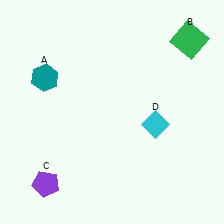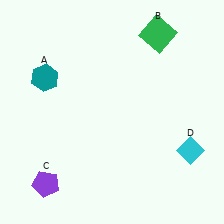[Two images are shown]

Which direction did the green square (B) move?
The green square (B) moved left.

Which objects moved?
The objects that moved are: the green square (B), the cyan diamond (D).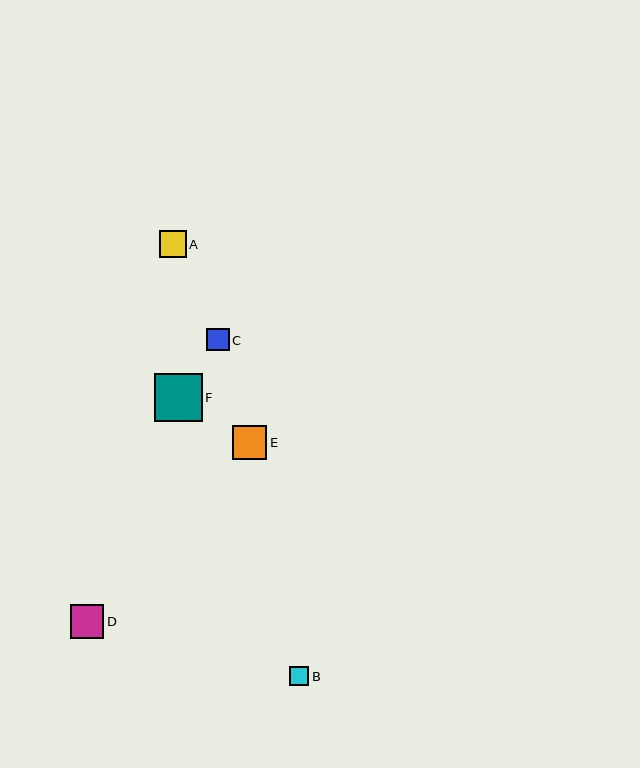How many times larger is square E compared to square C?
Square E is approximately 1.5 times the size of square C.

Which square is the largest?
Square F is the largest with a size of approximately 48 pixels.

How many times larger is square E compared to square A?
Square E is approximately 1.3 times the size of square A.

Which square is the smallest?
Square B is the smallest with a size of approximately 19 pixels.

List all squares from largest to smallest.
From largest to smallest: F, E, D, A, C, B.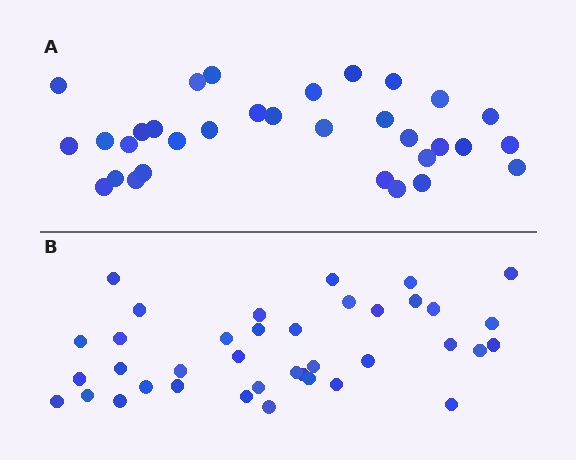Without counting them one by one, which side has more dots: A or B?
Region B (the bottom region) has more dots.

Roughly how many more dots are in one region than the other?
Region B has about 6 more dots than region A.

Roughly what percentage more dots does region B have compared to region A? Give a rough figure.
About 20% more.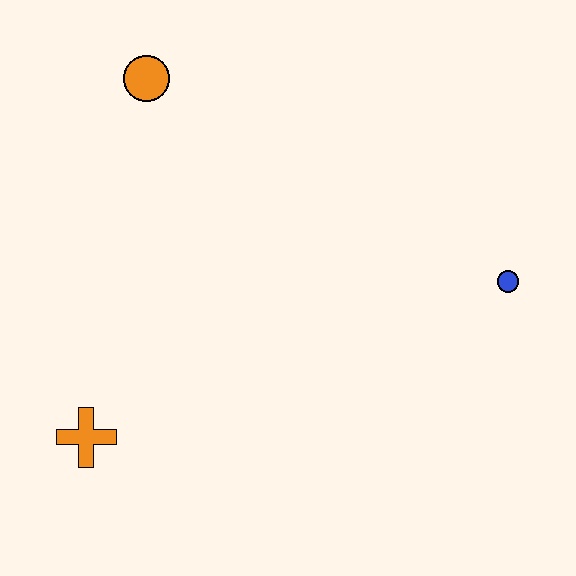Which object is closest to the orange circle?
The orange cross is closest to the orange circle.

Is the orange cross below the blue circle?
Yes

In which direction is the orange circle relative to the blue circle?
The orange circle is to the left of the blue circle.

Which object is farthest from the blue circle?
The orange cross is farthest from the blue circle.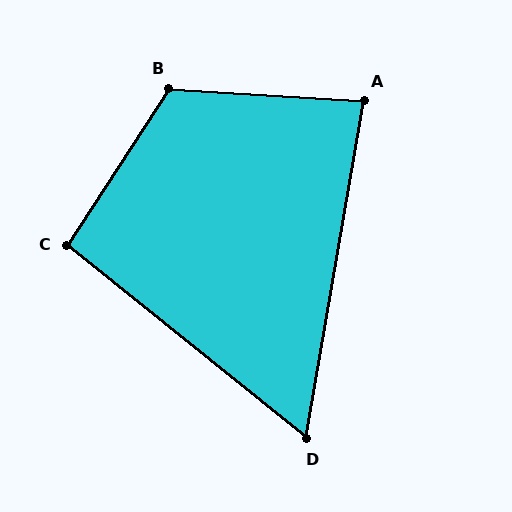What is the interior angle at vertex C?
Approximately 96 degrees (obtuse).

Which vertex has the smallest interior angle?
D, at approximately 61 degrees.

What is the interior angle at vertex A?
Approximately 84 degrees (acute).